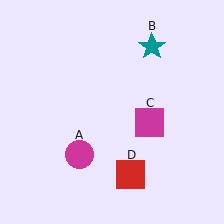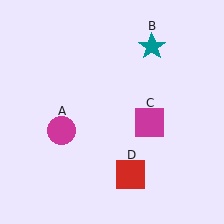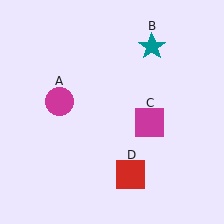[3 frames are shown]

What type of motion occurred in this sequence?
The magenta circle (object A) rotated clockwise around the center of the scene.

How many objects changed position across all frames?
1 object changed position: magenta circle (object A).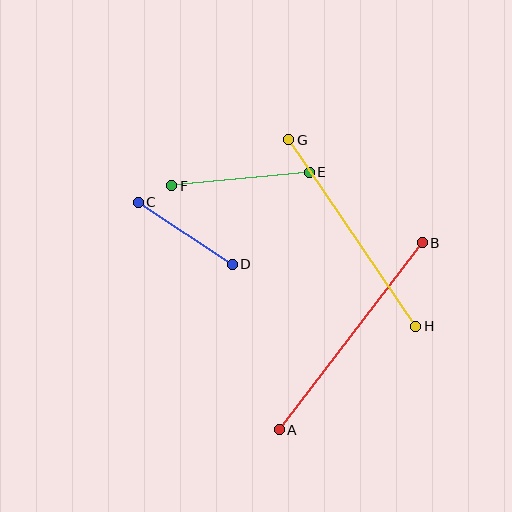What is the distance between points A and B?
The distance is approximately 235 pixels.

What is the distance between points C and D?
The distance is approximately 112 pixels.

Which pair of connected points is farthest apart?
Points A and B are farthest apart.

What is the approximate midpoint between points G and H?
The midpoint is at approximately (352, 233) pixels.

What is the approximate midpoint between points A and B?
The midpoint is at approximately (351, 336) pixels.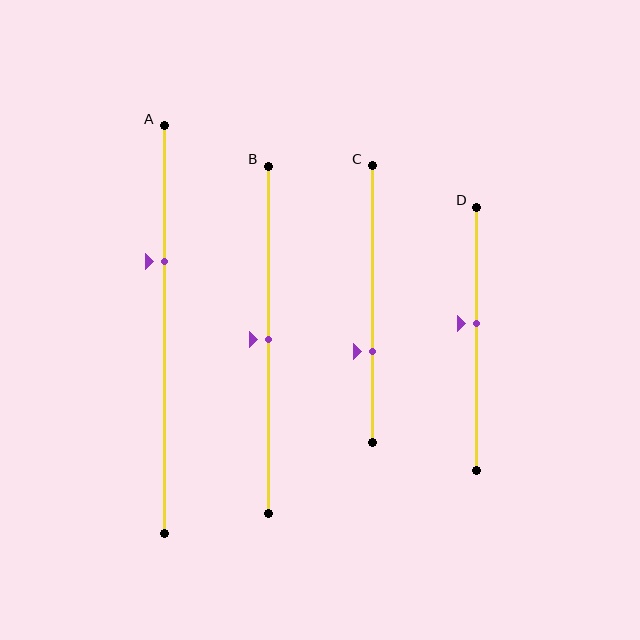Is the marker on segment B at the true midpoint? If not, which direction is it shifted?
Yes, the marker on segment B is at the true midpoint.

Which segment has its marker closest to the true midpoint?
Segment B has its marker closest to the true midpoint.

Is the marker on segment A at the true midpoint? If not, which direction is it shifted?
No, the marker on segment A is shifted upward by about 17% of the segment length.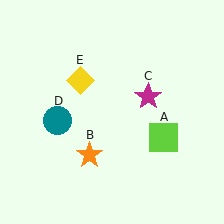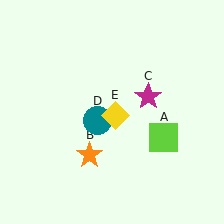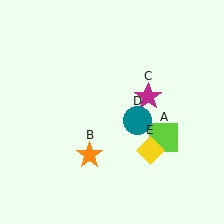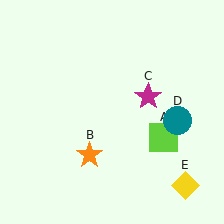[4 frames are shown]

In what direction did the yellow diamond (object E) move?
The yellow diamond (object E) moved down and to the right.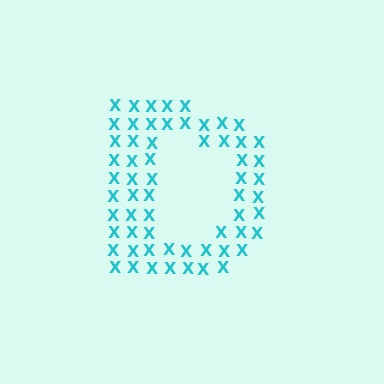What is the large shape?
The large shape is the letter D.